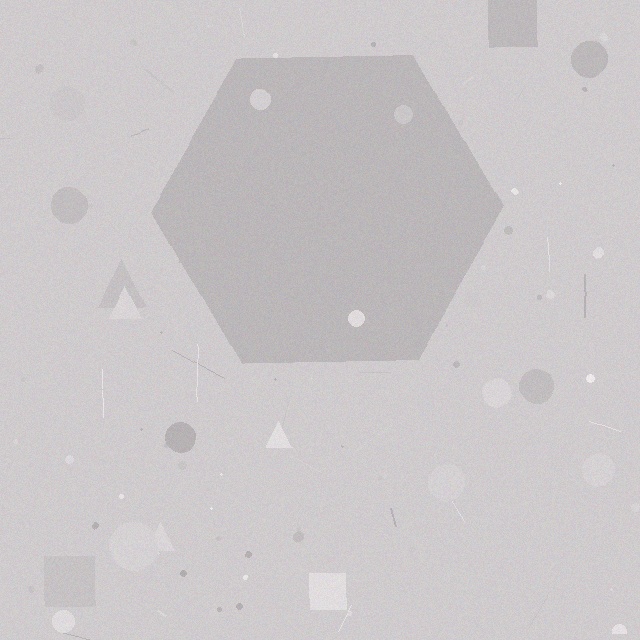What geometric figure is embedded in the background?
A hexagon is embedded in the background.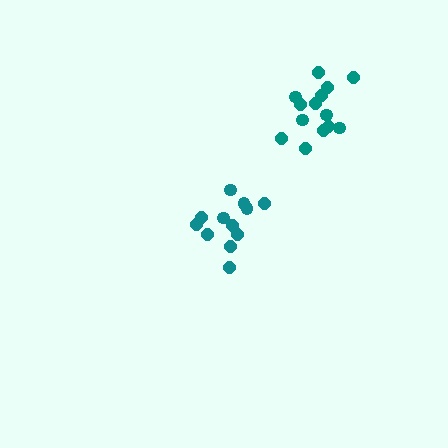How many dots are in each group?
Group 1: 14 dots, Group 2: 12 dots (26 total).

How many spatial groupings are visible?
There are 2 spatial groupings.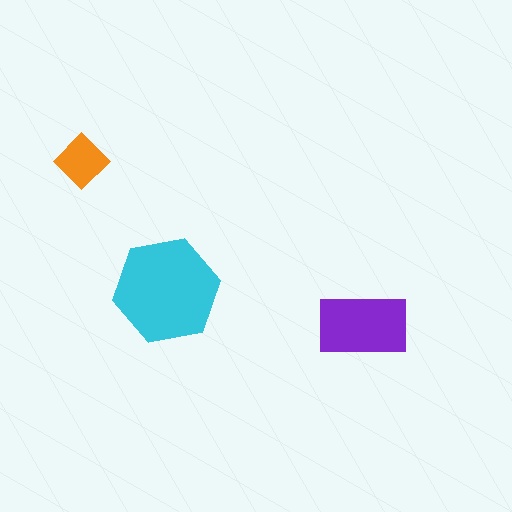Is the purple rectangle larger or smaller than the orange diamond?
Larger.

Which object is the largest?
The cyan hexagon.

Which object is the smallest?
The orange diamond.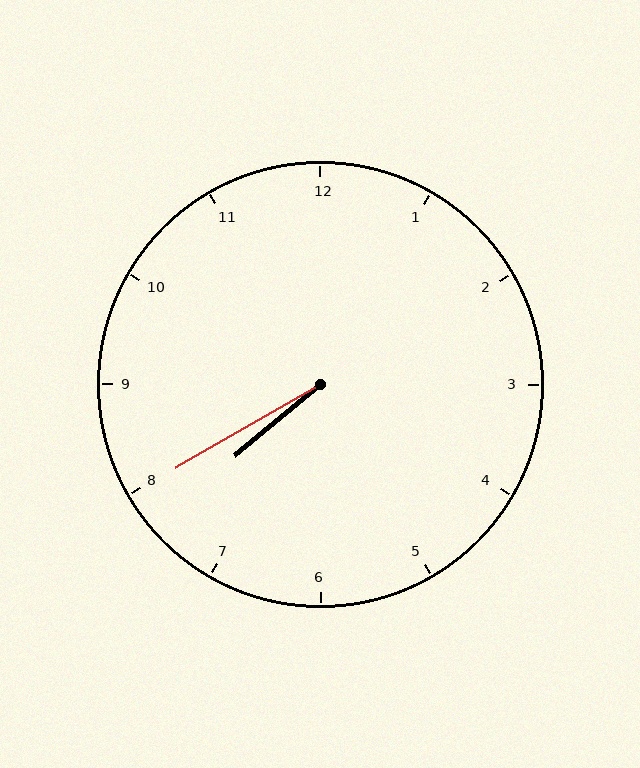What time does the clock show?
7:40.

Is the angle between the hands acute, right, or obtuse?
It is acute.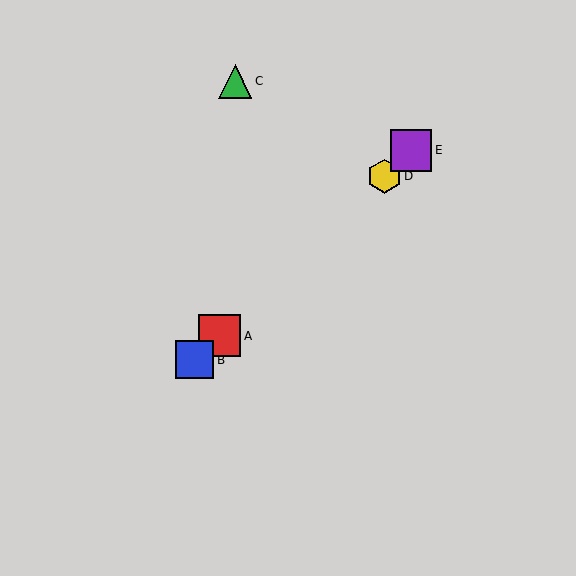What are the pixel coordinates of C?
Object C is at (235, 81).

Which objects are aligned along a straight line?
Objects A, B, D, E are aligned along a straight line.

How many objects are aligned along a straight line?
4 objects (A, B, D, E) are aligned along a straight line.